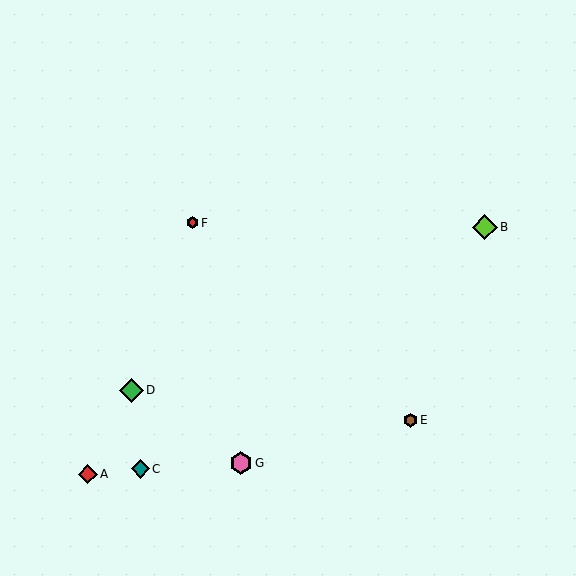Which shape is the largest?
The lime diamond (labeled B) is the largest.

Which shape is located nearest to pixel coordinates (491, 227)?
The lime diamond (labeled B) at (485, 227) is nearest to that location.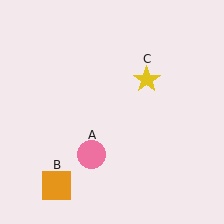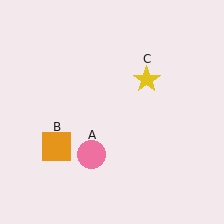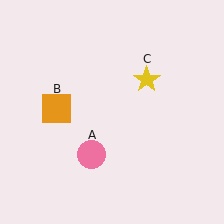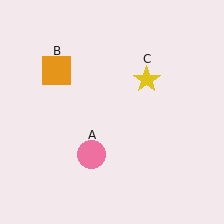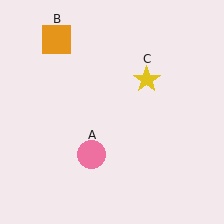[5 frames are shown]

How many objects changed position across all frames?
1 object changed position: orange square (object B).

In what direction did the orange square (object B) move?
The orange square (object B) moved up.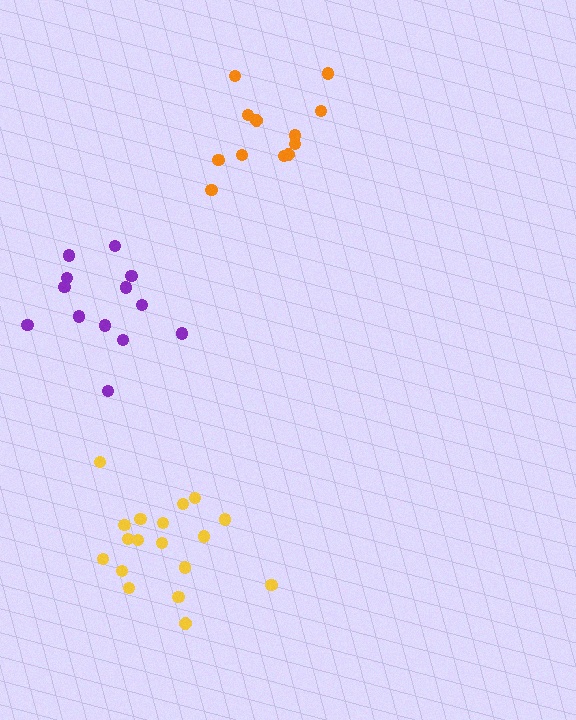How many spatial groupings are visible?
There are 3 spatial groupings.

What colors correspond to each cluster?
The clusters are colored: purple, yellow, orange.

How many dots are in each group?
Group 1: 13 dots, Group 2: 18 dots, Group 3: 12 dots (43 total).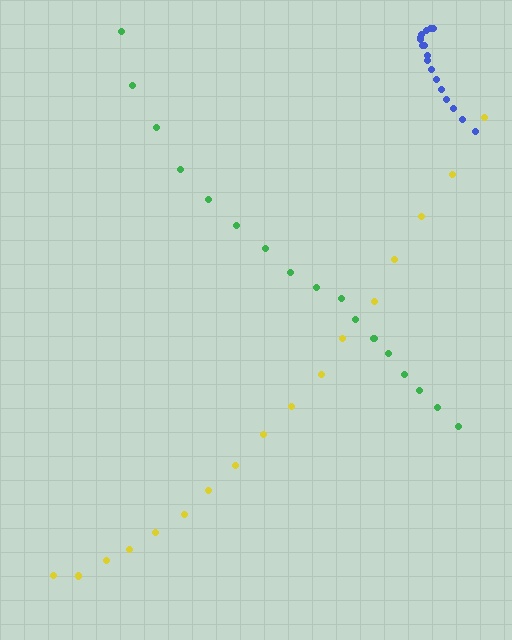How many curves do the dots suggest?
There are 3 distinct paths.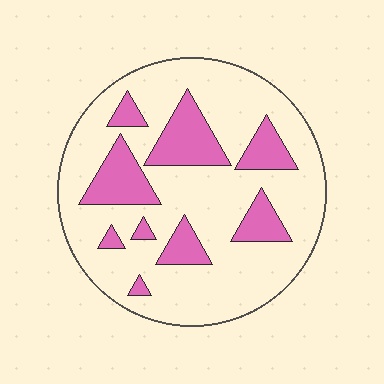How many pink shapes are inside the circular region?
9.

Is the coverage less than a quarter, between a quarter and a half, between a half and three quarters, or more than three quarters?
Less than a quarter.